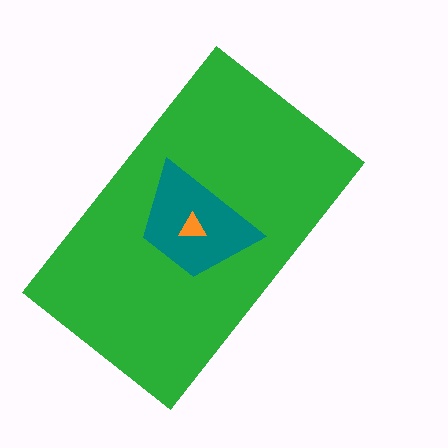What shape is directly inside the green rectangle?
The teal trapezoid.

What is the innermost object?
The orange triangle.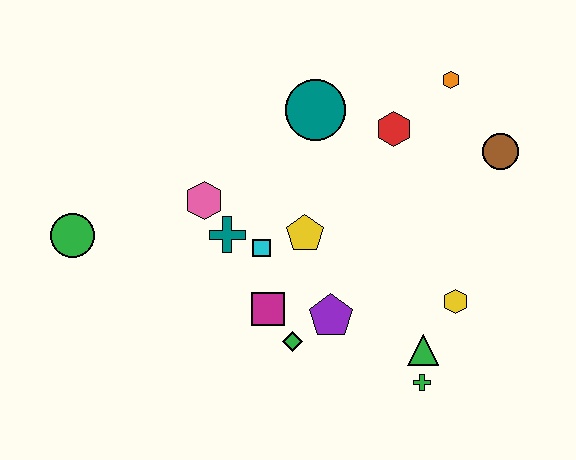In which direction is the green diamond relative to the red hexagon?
The green diamond is below the red hexagon.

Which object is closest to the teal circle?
The red hexagon is closest to the teal circle.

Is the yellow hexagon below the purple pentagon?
No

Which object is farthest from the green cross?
The green circle is farthest from the green cross.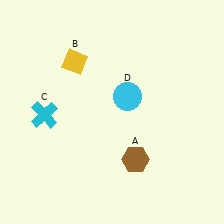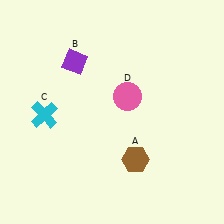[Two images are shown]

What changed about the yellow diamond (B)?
In Image 1, B is yellow. In Image 2, it changed to purple.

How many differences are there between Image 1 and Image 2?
There are 2 differences between the two images.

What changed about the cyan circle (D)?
In Image 1, D is cyan. In Image 2, it changed to pink.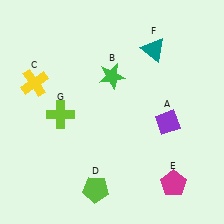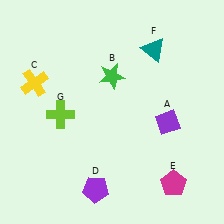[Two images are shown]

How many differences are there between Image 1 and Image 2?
There is 1 difference between the two images.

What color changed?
The pentagon (D) changed from lime in Image 1 to purple in Image 2.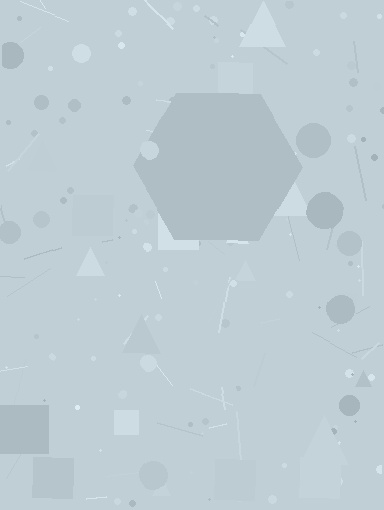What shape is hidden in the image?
A hexagon is hidden in the image.